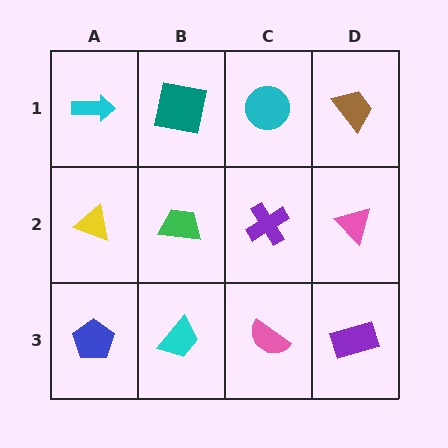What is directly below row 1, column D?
A pink triangle.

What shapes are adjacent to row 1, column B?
A green trapezoid (row 2, column B), a cyan arrow (row 1, column A), a cyan circle (row 1, column C).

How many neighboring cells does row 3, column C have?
3.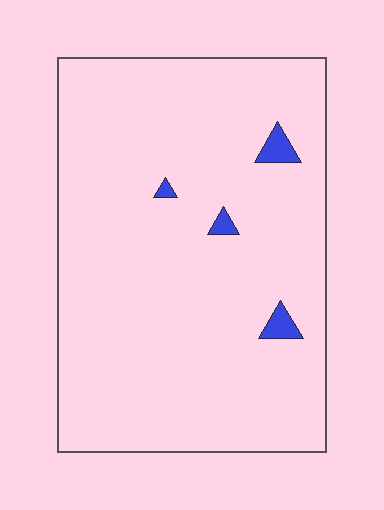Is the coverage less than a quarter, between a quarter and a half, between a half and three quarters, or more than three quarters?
Less than a quarter.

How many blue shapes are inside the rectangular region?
4.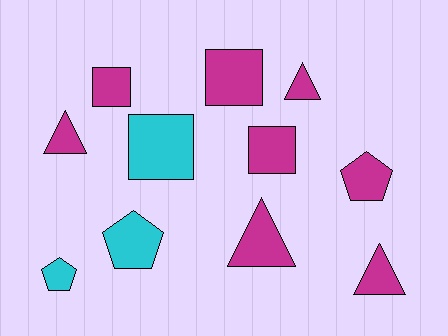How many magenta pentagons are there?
There is 1 magenta pentagon.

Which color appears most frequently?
Magenta, with 8 objects.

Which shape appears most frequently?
Triangle, with 4 objects.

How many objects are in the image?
There are 11 objects.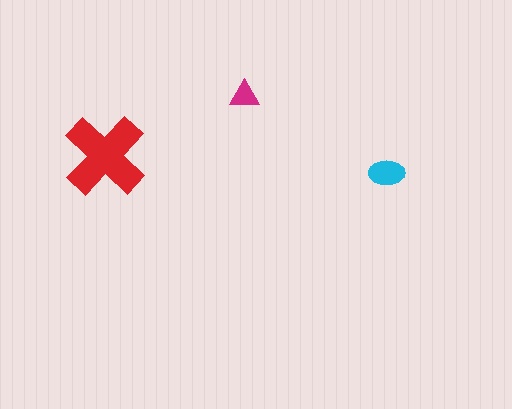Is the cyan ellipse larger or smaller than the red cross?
Smaller.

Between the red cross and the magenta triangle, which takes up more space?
The red cross.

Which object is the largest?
The red cross.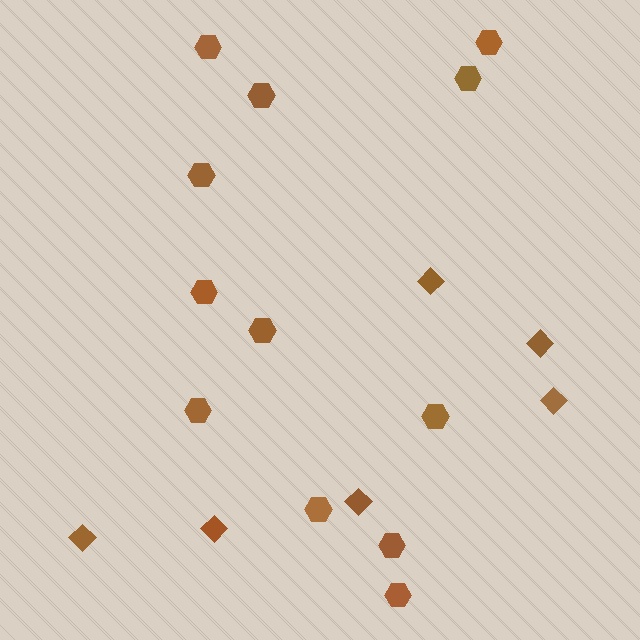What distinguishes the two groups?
There are 2 groups: one group of diamonds (6) and one group of hexagons (12).